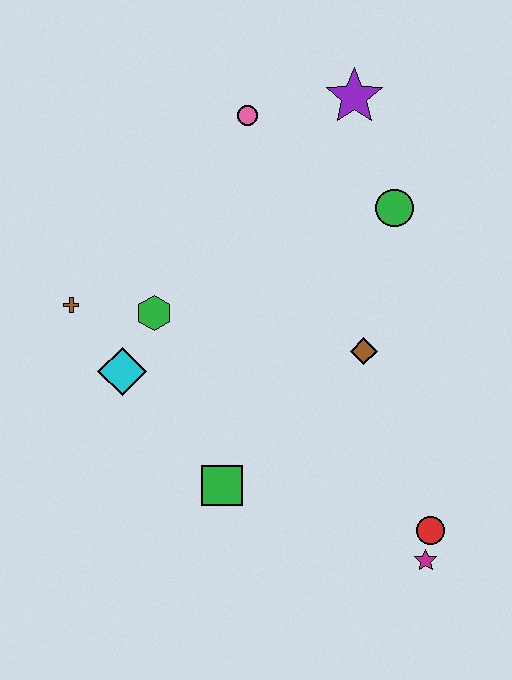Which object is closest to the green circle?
The purple star is closest to the green circle.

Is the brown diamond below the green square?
No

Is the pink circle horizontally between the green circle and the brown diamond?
No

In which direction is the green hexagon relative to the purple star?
The green hexagon is below the purple star.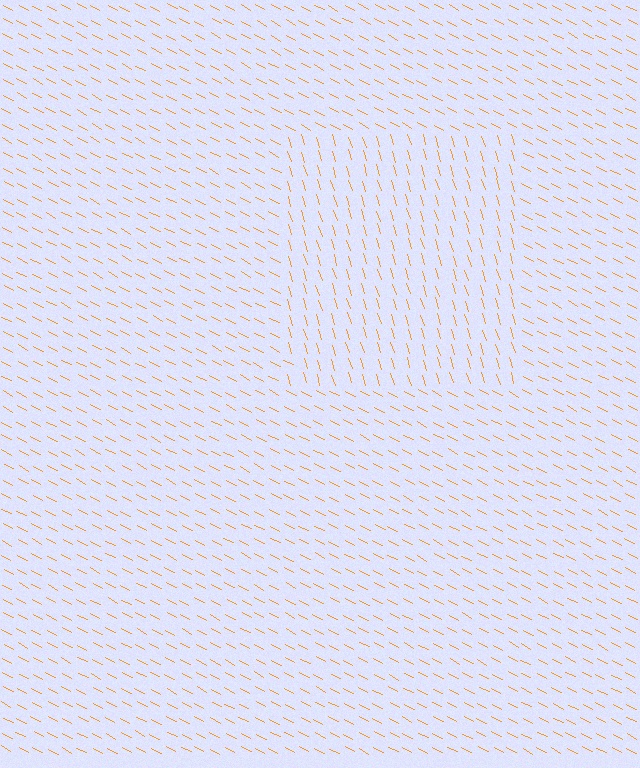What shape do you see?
I see a rectangle.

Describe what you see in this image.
The image is filled with small orange line segments. A rectangle region in the image has lines oriented differently from the surrounding lines, creating a visible texture boundary.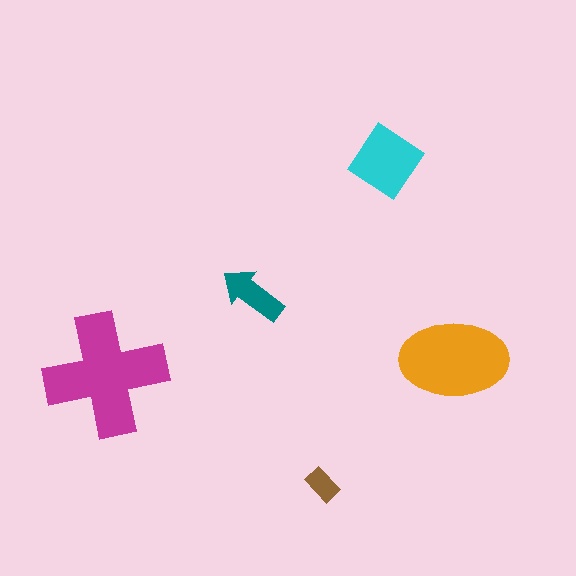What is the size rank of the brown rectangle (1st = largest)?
5th.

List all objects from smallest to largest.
The brown rectangle, the teal arrow, the cyan diamond, the orange ellipse, the magenta cross.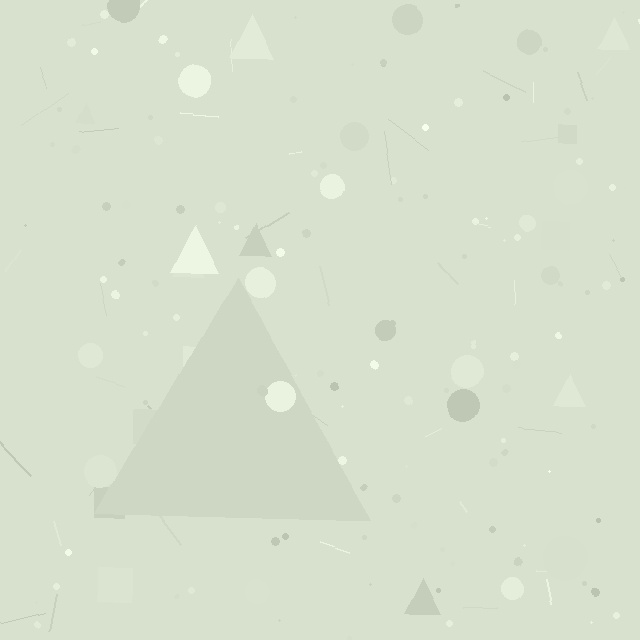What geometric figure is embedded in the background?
A triangle is embedded in the background.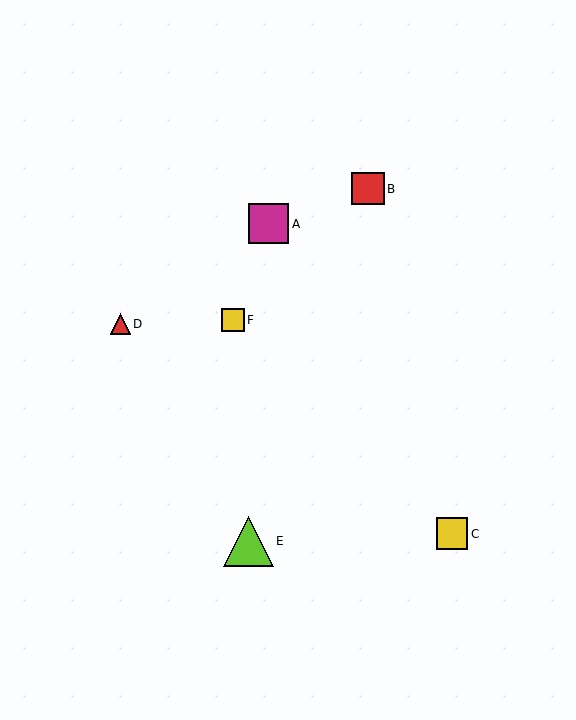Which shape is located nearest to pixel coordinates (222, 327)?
The yellow square (labeled F) at (233, 320) is nearest to that location.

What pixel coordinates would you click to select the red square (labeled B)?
Click at (368, 189) to select the red square B.